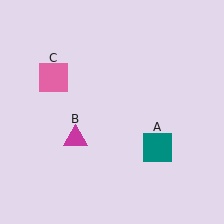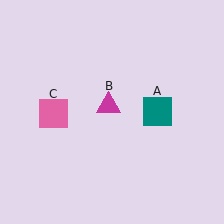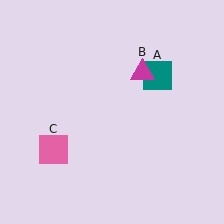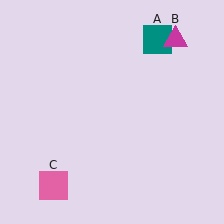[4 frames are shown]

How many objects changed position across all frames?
3 objects changed position: teal square (object A), magenta triangle (object B), pink square (object C).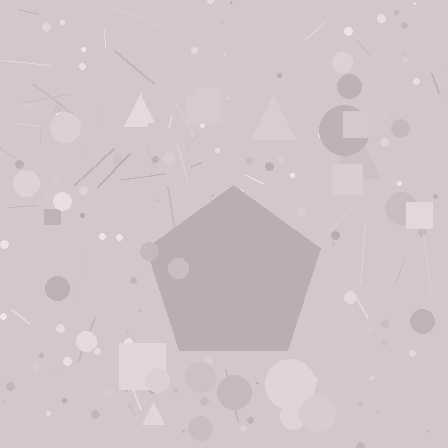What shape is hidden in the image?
A pentagon is hidden in the image.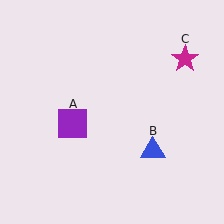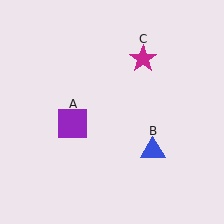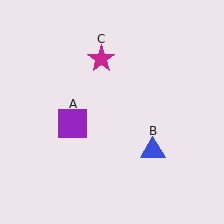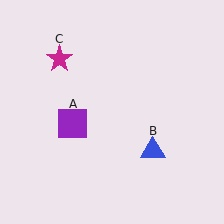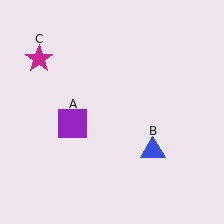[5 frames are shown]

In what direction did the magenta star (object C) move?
The magenta star (object C) moved left.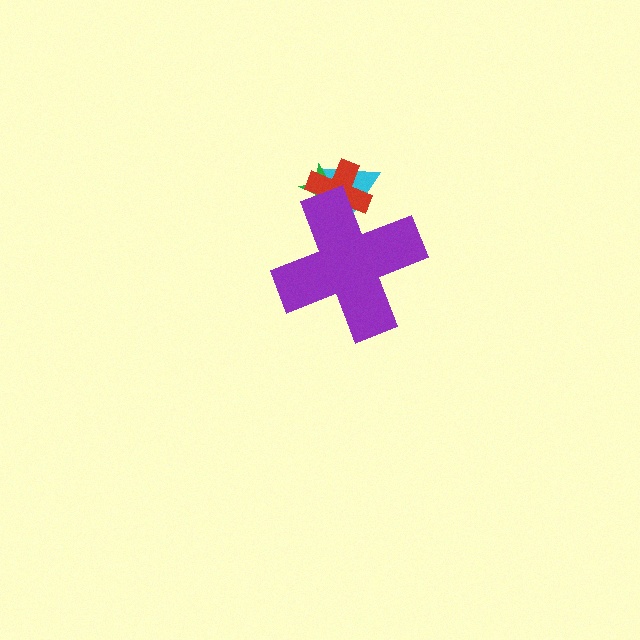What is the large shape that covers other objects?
A purple cross.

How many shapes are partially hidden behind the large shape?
3 shapes are partially hidden.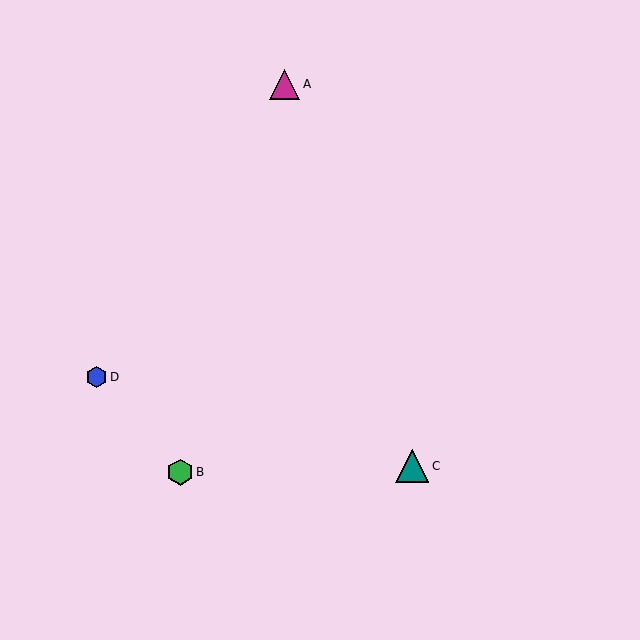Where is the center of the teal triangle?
The center of the teal triangle is at (412, 466).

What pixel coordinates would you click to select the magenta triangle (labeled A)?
Click at (285, 84) to select the magenta triangle A.